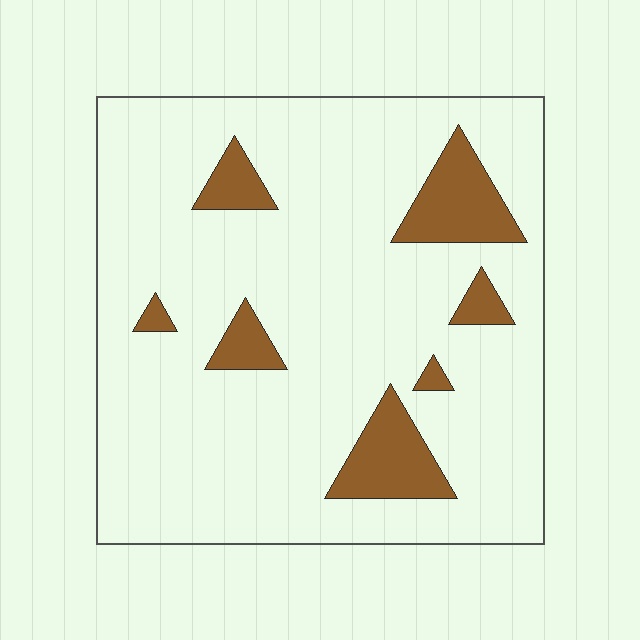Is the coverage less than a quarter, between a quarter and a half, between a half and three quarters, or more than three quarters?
Less than a quarter.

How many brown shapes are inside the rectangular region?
7.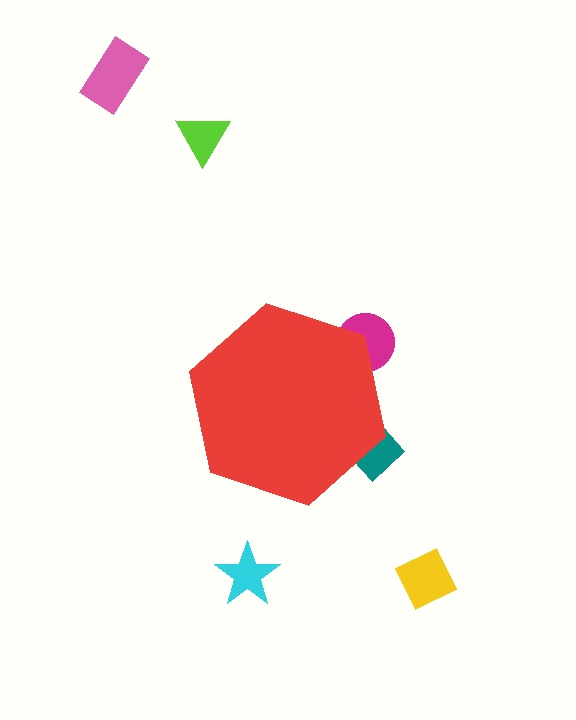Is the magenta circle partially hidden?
Yes, the magenta circle is partially hidden behind the red hexagon.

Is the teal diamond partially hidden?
Yes, the teal diamond is partially hidden behind the red hexagon.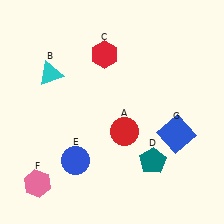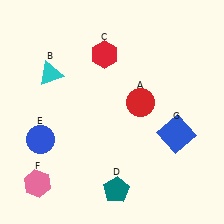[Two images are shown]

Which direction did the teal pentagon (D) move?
The teal pentagon (D) moved left.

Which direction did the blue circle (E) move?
The blue circle (E) moved left.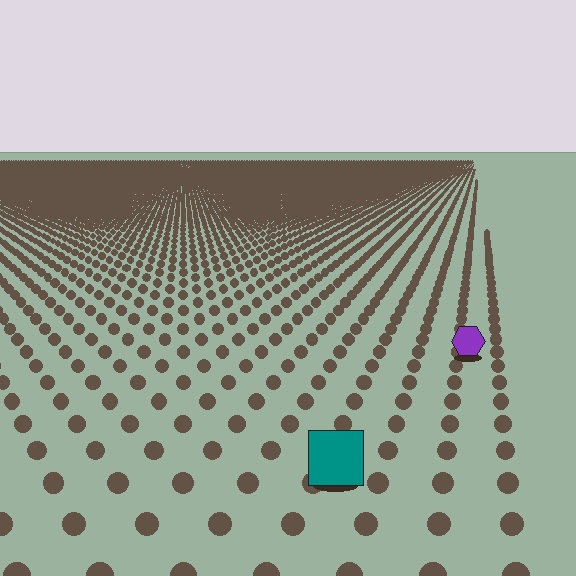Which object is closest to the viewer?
The teal square is closest. The texture marks near it are larger and more spread out.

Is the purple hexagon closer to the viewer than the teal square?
No. The teal square is closer — you can tell from the texture gradient: the ground texture is coarser near it.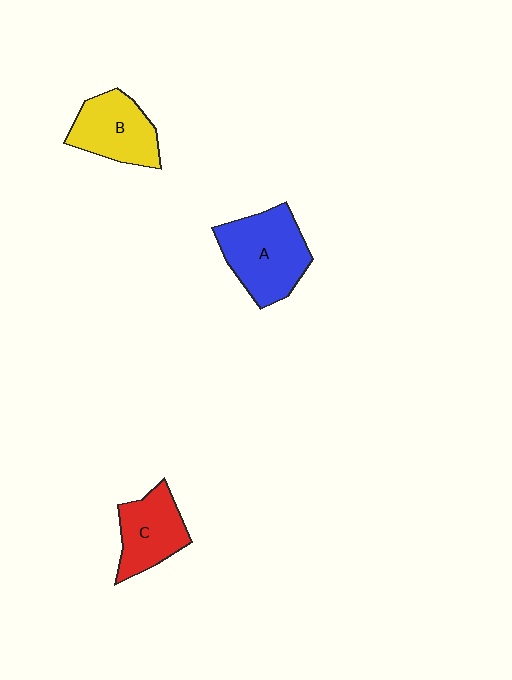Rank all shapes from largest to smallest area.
From largest to smallest: A (blue), B (yellow), C (red).